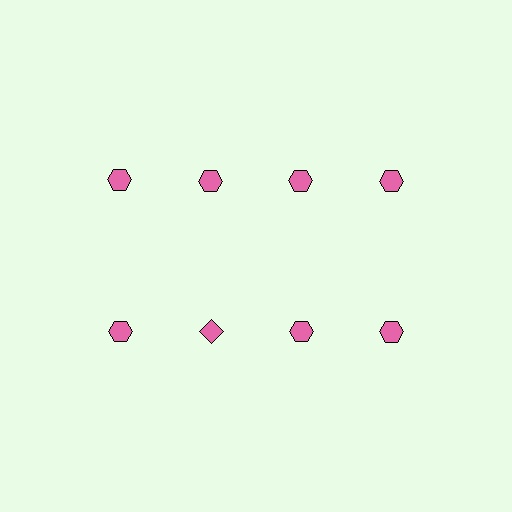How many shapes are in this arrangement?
There are 8 shapes arranged in a grid pattern.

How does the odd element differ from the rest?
It has a different shape: diamond instead of hexagon.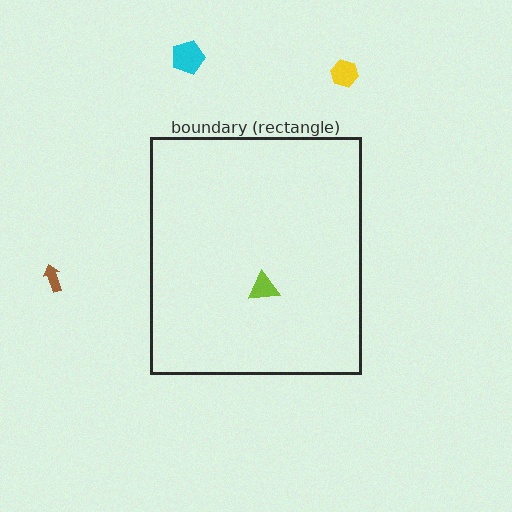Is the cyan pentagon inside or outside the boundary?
Outside.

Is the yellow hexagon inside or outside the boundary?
Outside.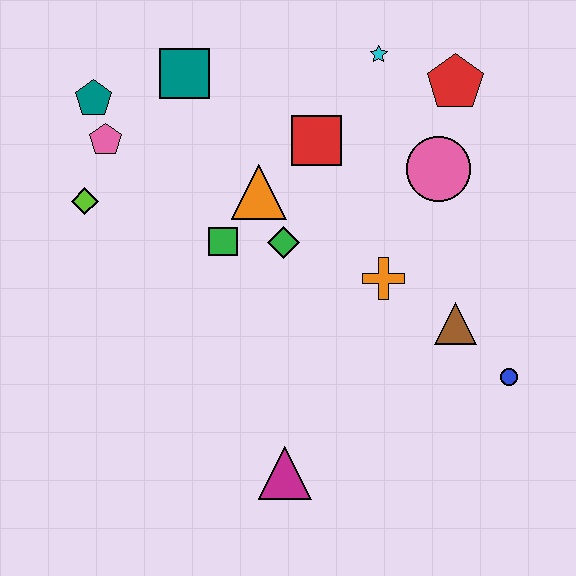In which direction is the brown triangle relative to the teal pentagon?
The brown triangle is to the right of the teal pentagon.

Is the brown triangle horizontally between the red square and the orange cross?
No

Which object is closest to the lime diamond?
The pink pentagon is closest to the lime diamond.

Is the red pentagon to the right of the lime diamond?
Yes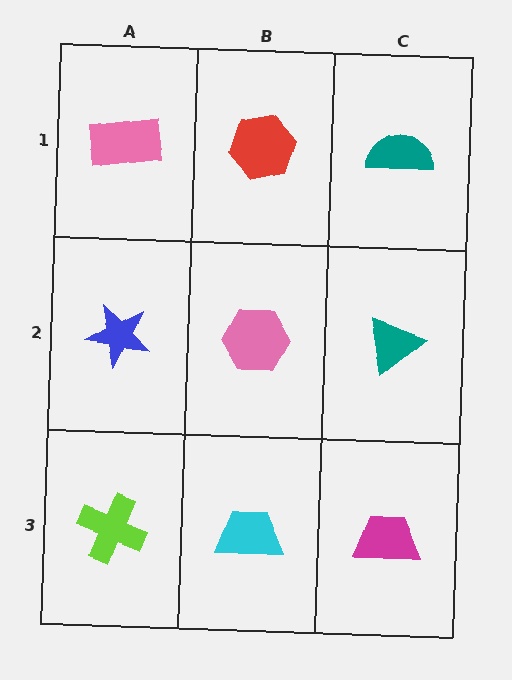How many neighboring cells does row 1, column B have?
3.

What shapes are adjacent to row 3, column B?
A pink hexagon (row 2, column B), a lime cross (row 3, column A), a magenta trapezoid (row 3, column C).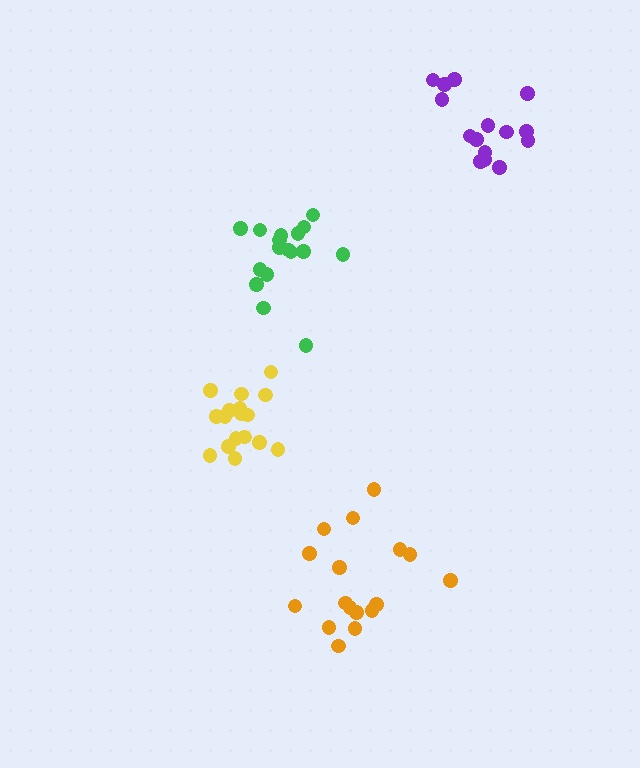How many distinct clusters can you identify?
There are 4 distinct clusters.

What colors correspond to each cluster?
The clusters are colored: purple, green, orange, yellow.